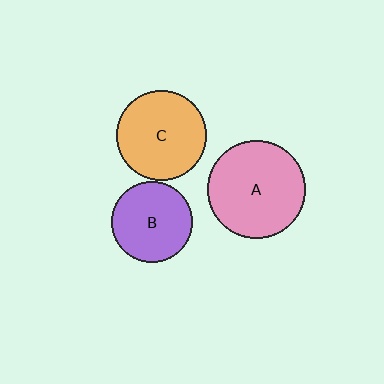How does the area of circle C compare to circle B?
Approximately 1.2 times.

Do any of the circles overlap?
No, none of the circles overlap.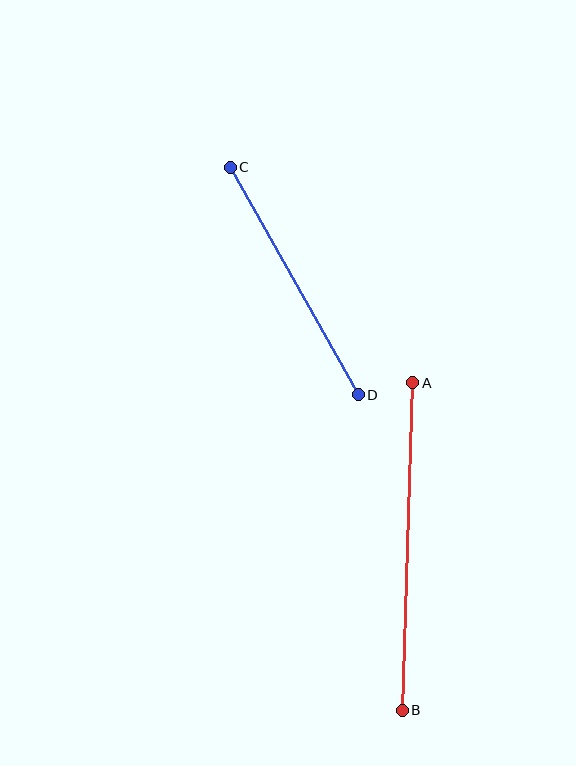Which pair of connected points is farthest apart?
Points A and B are farthest apart.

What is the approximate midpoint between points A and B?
The midpoint is at approximately (408, 546) pixels.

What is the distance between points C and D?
The distance is approximately 261 pixels.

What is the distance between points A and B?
The distance is approximately 328 pixels.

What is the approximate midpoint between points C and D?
The midpoint is at approximately (294, 281) pixels.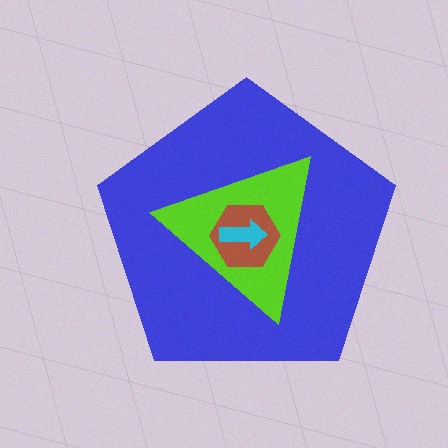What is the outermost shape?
The blue pentagon.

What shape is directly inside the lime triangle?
The brown hexagon.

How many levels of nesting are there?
4.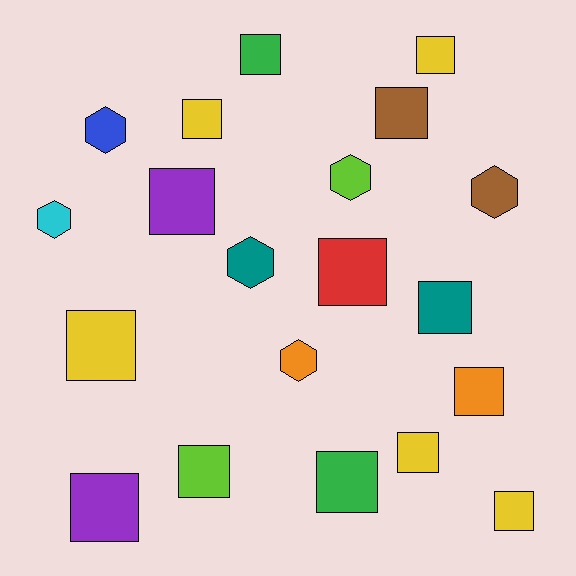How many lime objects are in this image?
There are 2 lime objects.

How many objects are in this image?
There are 20 objects.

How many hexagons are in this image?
There are 6 hexagons.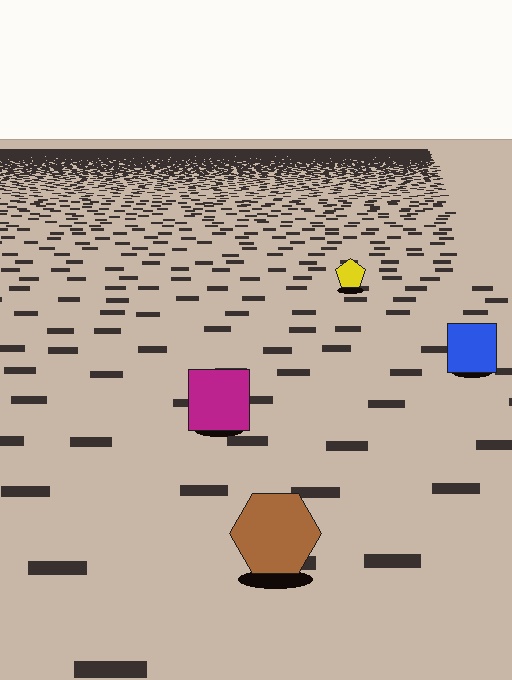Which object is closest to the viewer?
The brown hexagon is closest. The texture marks near it are larger and more spread out.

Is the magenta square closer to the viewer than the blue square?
Yes. The magenta square is closer — you can tell from the texture gradient: the ground texture is coarser near it.